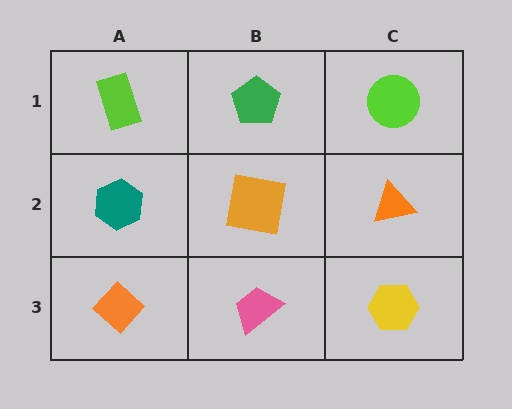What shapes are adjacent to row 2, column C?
A lime circle (row 1, column C), a yellow hexagon (row 3, column C), an orange square (row 2, column B).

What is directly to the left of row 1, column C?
A green pentagon.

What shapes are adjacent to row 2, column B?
A green pentagon (row 1, column B), a pink trapezoid (row 3, column B), a teal hexagon (row 2, column A), an orange triangle (row 2, column C).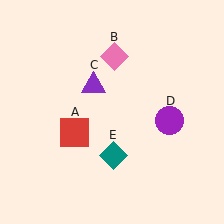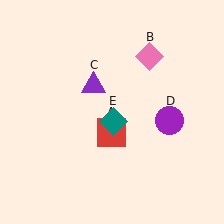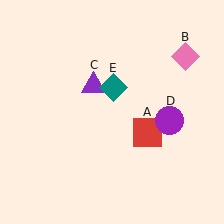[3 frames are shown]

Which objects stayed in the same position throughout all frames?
Purple triangle (object C) and purple circle (object D) remained stationary.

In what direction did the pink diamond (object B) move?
The pink diamond (object B) moved right.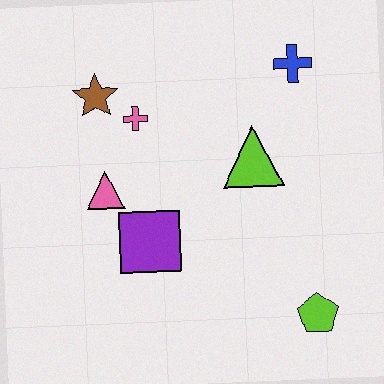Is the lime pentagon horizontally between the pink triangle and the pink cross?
No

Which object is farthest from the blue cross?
The lime pentagon is farthest from the blue cross.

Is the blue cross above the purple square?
Yes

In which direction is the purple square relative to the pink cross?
The purple square is below the pink cross.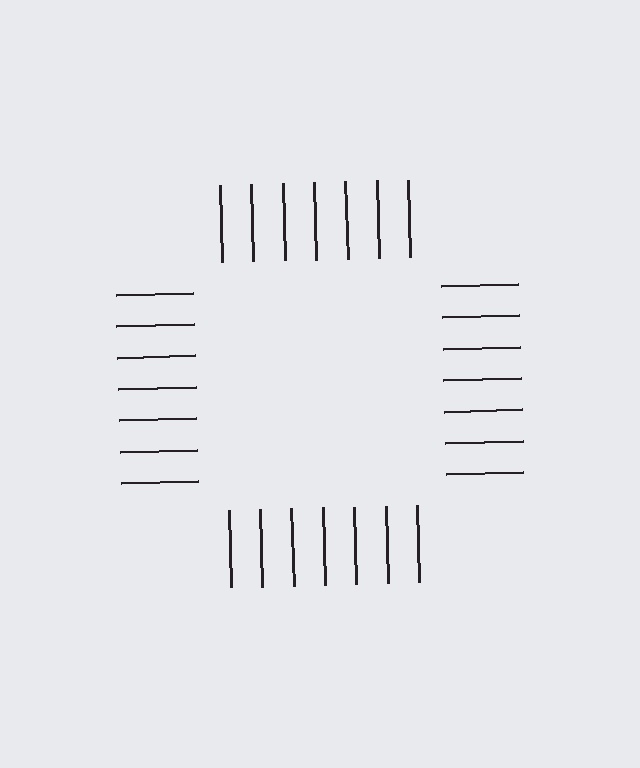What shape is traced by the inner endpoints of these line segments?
An illusory square — the line segments terminate on its edges but no continuous stroke is drawn.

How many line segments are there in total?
28 — 7 along each of the 4 edges.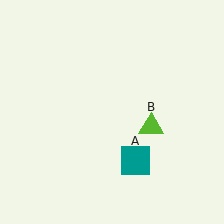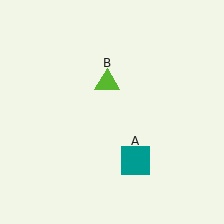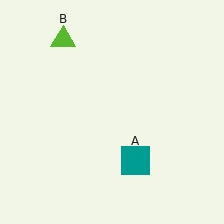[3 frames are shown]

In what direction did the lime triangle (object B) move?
The lime triangle (object B) moved up and to the left.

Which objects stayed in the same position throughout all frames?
Teal square (object A) remained stationary.